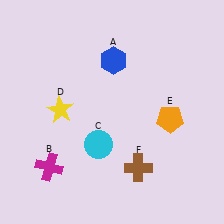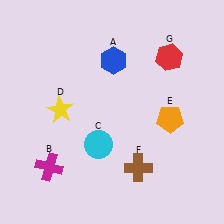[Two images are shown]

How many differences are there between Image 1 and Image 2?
There is 1 difference between the two images.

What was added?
A red hexagon (G) was added in Image 2.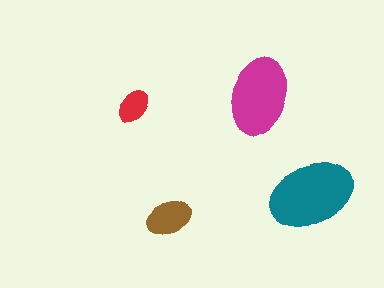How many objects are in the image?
There are 4 objects in the image.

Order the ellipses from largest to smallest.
the teal one, the magenta one, the brown one, the red one.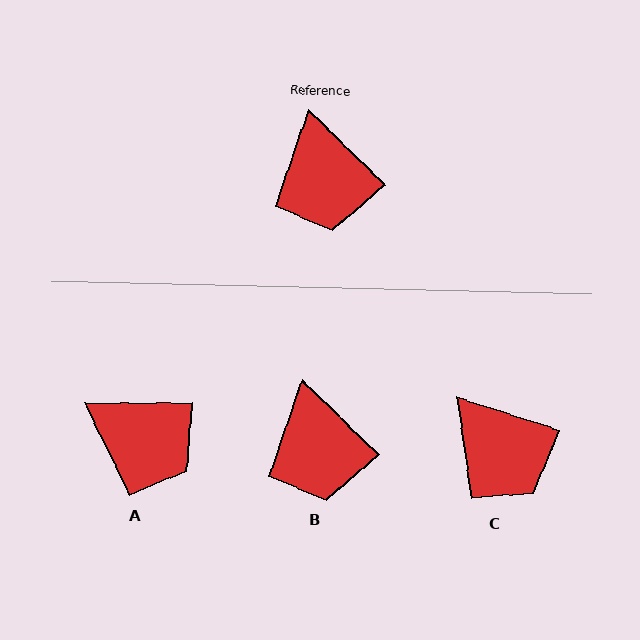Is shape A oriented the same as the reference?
No, it is off by about 45 degrees.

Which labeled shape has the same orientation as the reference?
B.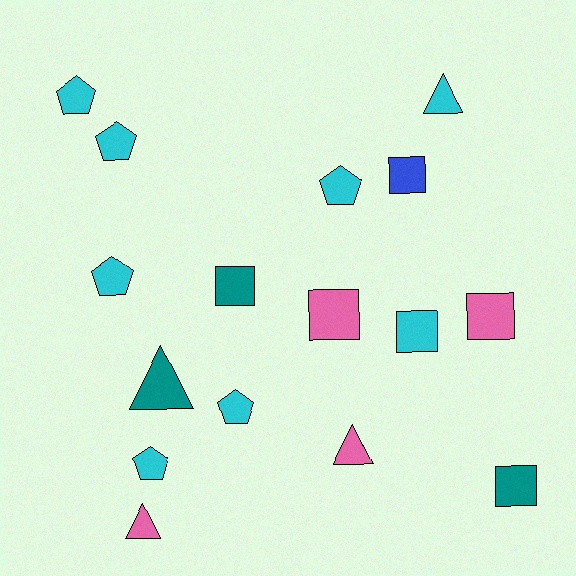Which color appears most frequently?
Cyan, with 8 objects.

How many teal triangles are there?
There is 1 teal triangle.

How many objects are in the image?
There are 16 objects.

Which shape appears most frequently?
Square, with 6 objects.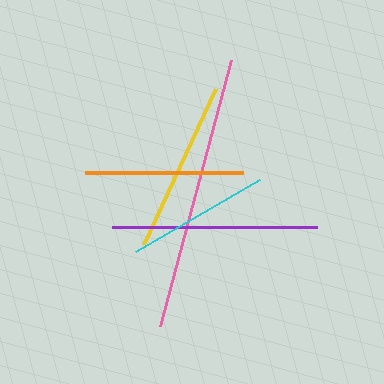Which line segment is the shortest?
The cyan line is the shortest at approximately 143 pixels.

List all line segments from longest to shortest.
From longest to shortest: pink, purple, yellow, orange, cyan.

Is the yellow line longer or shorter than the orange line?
The yellow line is longer than the orange line.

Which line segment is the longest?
The pink line is the longest at approximately 276 pixels.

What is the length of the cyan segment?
The cyan segment is approximately 143 pixels long.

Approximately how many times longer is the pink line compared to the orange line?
The pink line is approximately 1.7 times the length of the orange line.